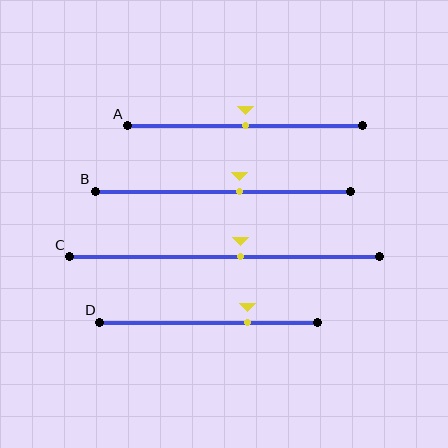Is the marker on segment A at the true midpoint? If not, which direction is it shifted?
Yes, the marker on segment A is at the true midpoint.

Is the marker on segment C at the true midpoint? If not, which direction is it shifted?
No, the marker on segment C is shifted to the right by about 5% of the segment length.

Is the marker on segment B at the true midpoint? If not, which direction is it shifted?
No, the marker on segment B is shifted to the right by about 7% of the segment length.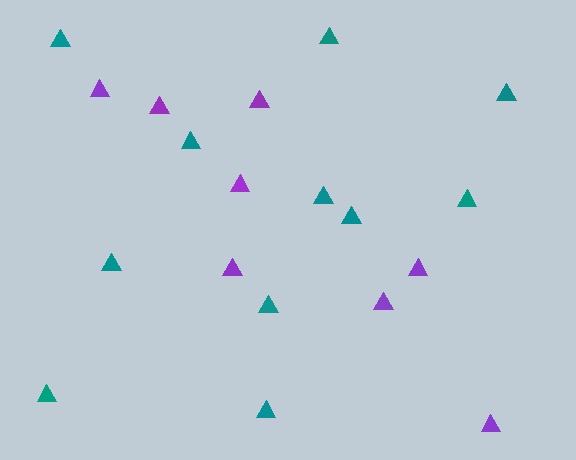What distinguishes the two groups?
There are 2 groups: one group of teal triangles (11) and one group of purple triangles (8).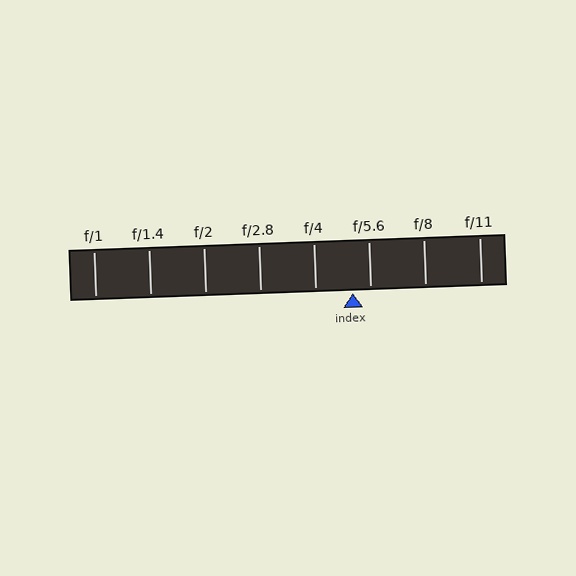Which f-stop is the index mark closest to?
The index mark is closest to f/5.6.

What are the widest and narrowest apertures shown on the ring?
The widest aperture shown is f/1 and the narrowest is f/11.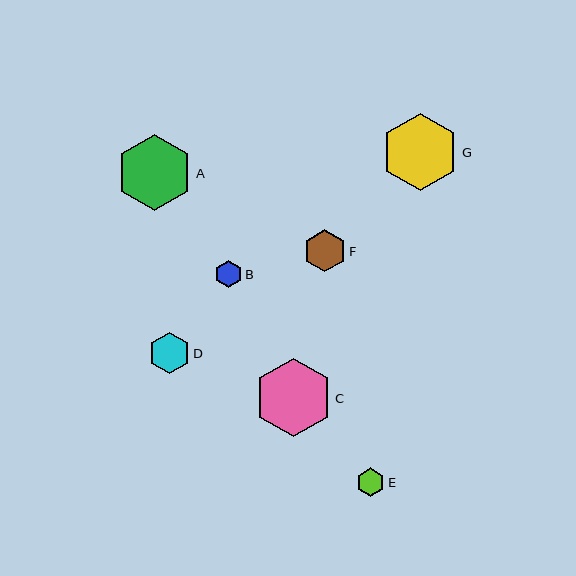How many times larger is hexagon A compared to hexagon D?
Hexagon A is approximately 1.8 times the size of hexagon D.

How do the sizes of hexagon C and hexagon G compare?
Hexagon C and hexagon G are approximately the same size.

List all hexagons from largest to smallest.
From largest to smallest: C, G, A, F, D, E, B.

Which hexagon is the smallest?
Hexagon B is the smallest with a size of approximately 27 pixels.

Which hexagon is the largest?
Hexagon C is the largest with a size of approximately 78 pixels.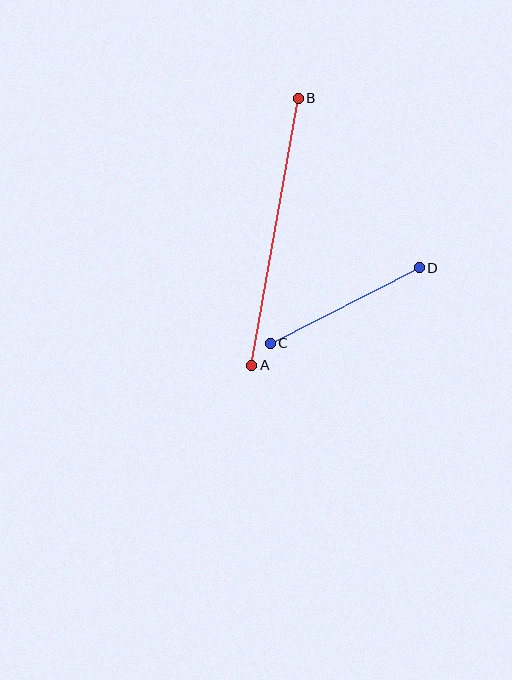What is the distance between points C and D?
The distance is approximately 167 pixels.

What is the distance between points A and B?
The distance is approximately 271 pixels.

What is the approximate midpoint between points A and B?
The midpoint is at approximately (275, 232) pixels.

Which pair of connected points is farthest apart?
Points A and B are farthest apart.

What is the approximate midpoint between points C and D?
The midpoint is at approximately (345, 305) pixels.